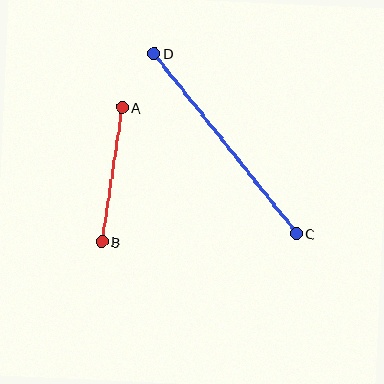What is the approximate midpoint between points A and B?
The midpoint is at approximately (112, 175) pixels.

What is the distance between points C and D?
The distance is approximately 230 pixels.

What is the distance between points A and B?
The distance is approximately 136 pixels.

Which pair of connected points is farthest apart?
Points C and D are farthest apart.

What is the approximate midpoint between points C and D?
The midpoint is at approximately (225, 143) pixels.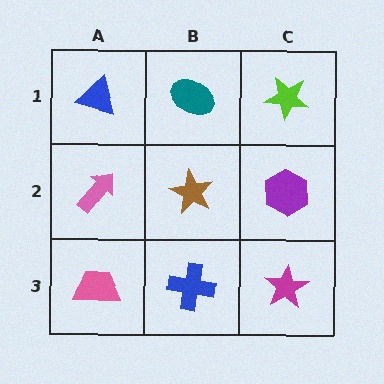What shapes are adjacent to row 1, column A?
A pink arrow (row 2, column A), a teal ellipse (row 1, column B).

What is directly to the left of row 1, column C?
A teal ellipse.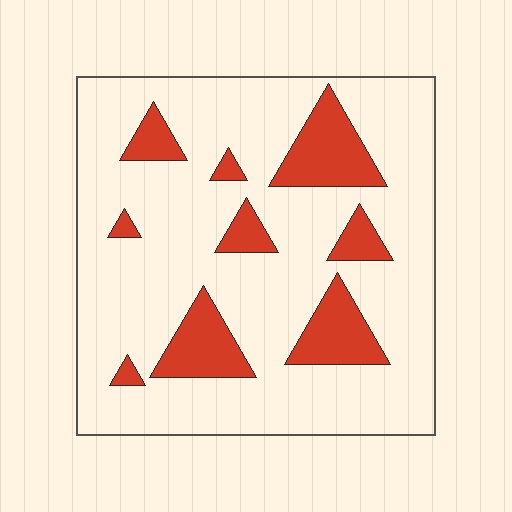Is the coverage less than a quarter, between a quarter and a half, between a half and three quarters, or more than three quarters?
Less than a quarter.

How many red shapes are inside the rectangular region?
9.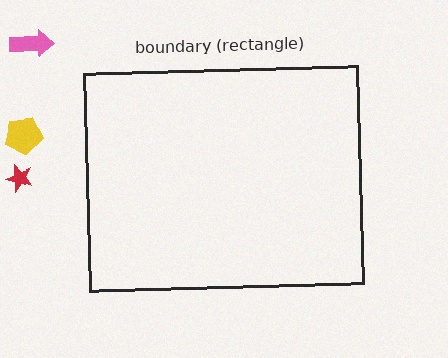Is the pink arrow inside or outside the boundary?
Outside.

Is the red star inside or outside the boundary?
Outside.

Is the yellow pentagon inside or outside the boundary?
Outside.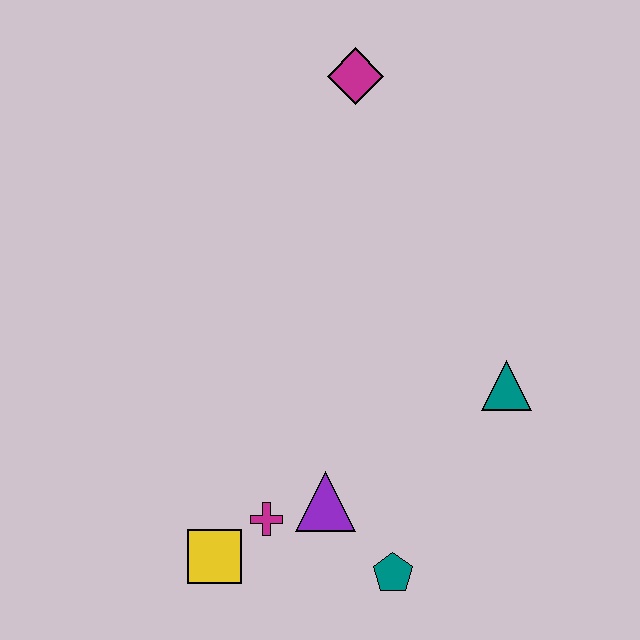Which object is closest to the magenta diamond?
The teal triangle is closest to the magenta diamond.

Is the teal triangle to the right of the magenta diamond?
Yes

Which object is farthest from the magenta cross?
The magenta diamond is farthest from the magenta cross.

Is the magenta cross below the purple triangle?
Yes